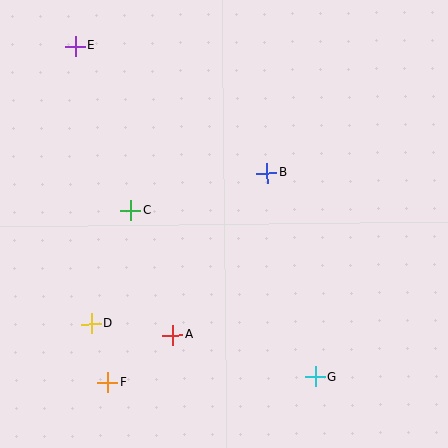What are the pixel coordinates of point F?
Point F is at (108, 383).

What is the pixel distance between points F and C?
The distance between F and C is 174 pixels.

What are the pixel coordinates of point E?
Point E is at (75, 46).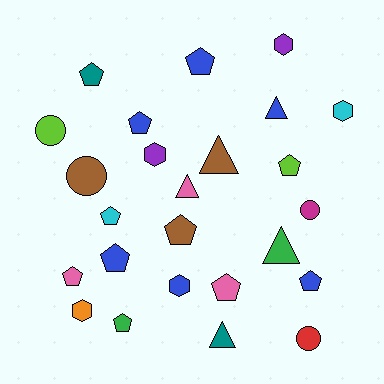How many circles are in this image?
There are 4 circles.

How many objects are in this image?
There are 25 objects.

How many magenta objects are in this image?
There is 1 magenta object.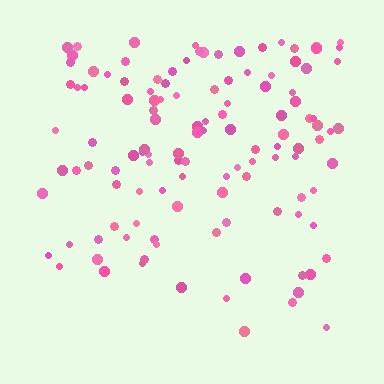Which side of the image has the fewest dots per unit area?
The bottom.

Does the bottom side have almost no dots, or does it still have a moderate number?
Still a moderate number, just noticeably fewer than the top.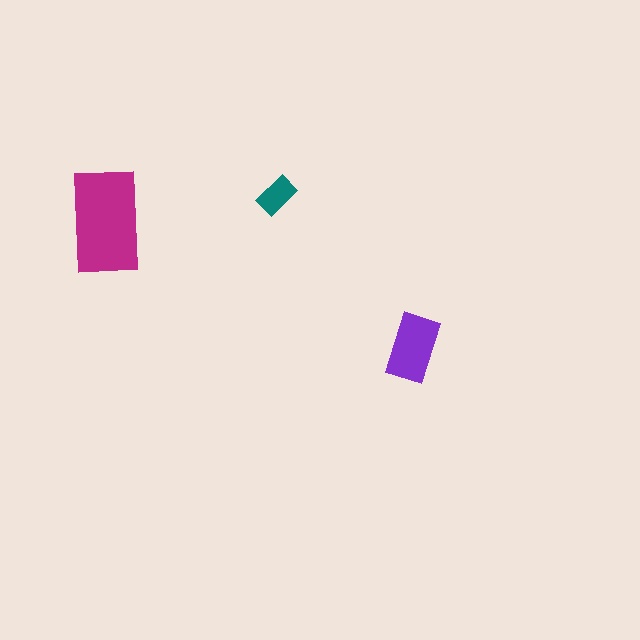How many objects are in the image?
There are 3 objects in the image.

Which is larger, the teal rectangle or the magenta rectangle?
The magenta one.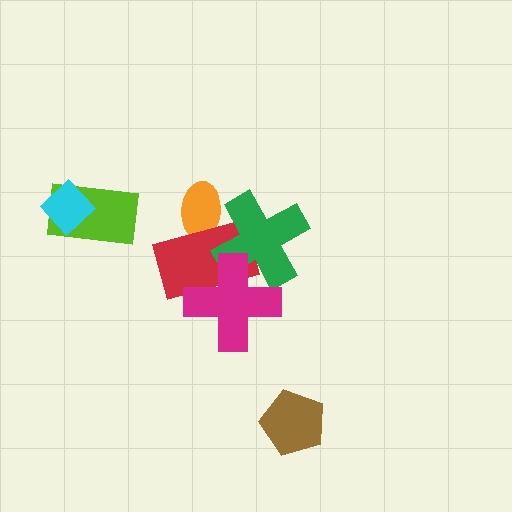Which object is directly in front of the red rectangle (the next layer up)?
The green cross is directly in front of the red rectangle.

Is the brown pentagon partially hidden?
No, no other shape covers it.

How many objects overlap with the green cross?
3 objects overlap with the green cross.